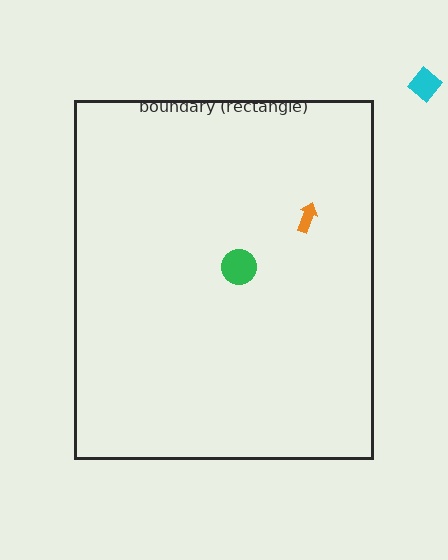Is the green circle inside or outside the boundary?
Inside.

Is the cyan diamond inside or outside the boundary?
Outside.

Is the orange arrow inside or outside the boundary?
Inside.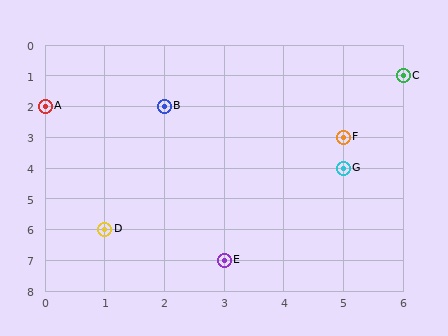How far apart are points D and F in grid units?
Points D and F are 4 columns and 3 rows apart (about 5.0 grid units diagonally).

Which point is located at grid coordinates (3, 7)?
Point E is at (3, 7).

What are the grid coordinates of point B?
Point B is at grid coordinates (2, 2).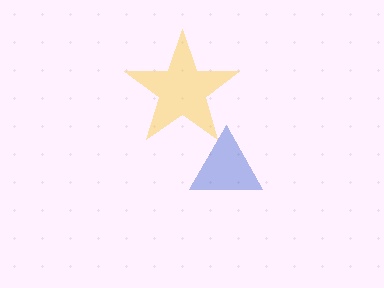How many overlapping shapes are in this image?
There are 2 overlapping shapes in the image.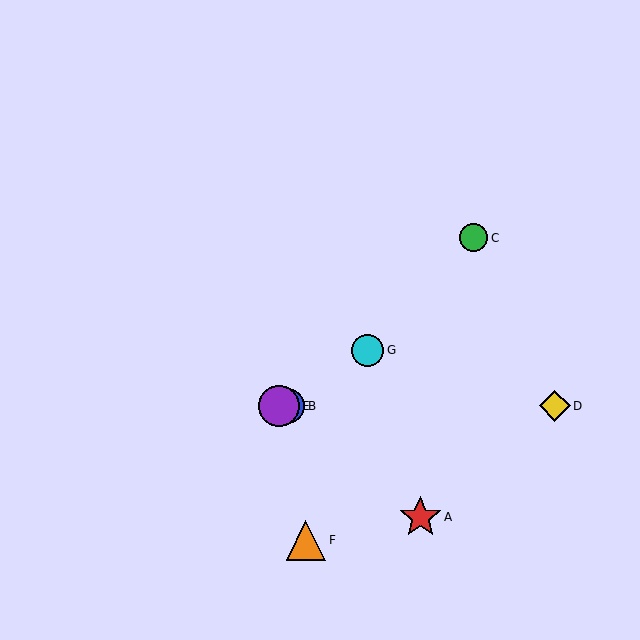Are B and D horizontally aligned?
Yes, both are at y≈406.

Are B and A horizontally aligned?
No, B is at y≈406 and A is at y≈517.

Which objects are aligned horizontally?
Objects B, D, E are aligned horizontally.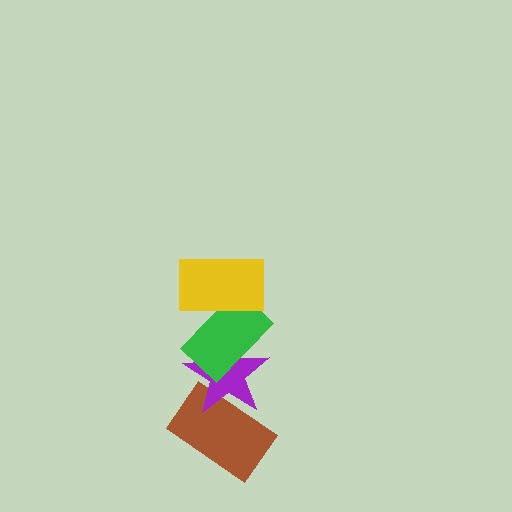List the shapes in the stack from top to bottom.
From top to bottom: the yellow rectangle, the green rectangle, the purple star, the brown rectangle.